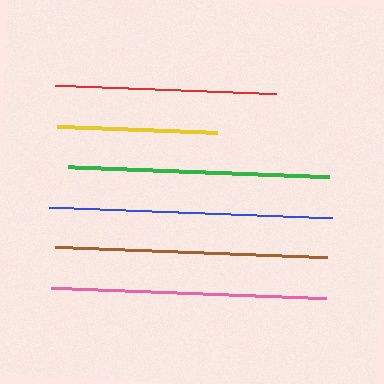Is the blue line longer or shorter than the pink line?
The blue line is longer than the pink line.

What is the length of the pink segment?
The pink segment is approximately 275 pixels long.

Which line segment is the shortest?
The yellow line is the shortest at approximately 159 pixels.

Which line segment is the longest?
The blue line is the longest at approximately 284 pixels.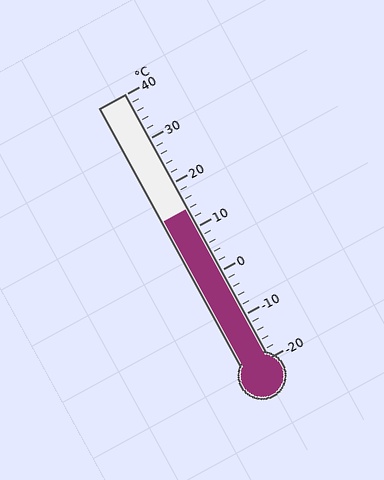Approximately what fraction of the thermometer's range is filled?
The thermometer is filled to approximately 55% of its range.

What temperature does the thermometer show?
The thermometer shows approximately 14°C.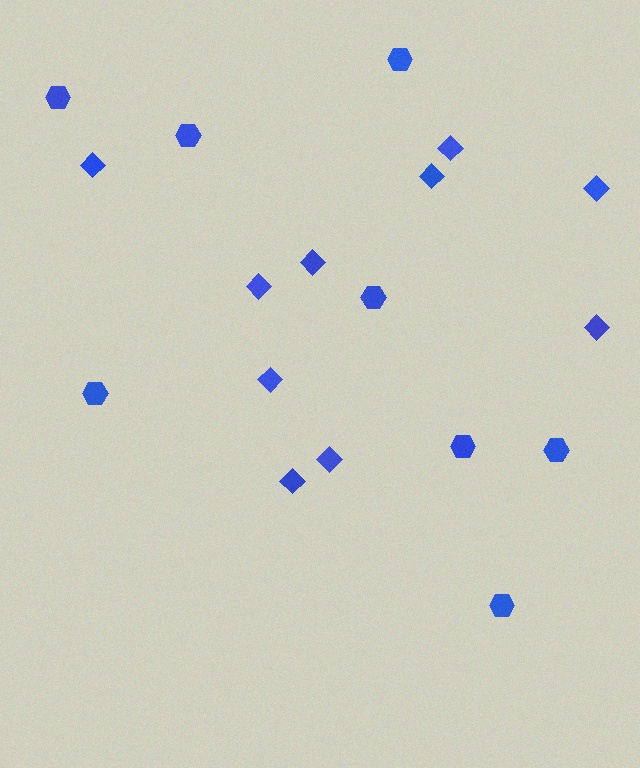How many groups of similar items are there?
There are 2 groups: one group of diamonds (10) and one group of hexagons (8).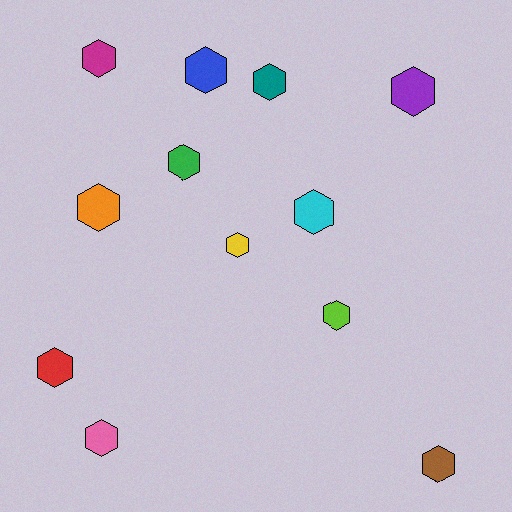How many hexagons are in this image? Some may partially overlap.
There are 12 hexagons.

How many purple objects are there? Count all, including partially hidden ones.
There is 1 purple object.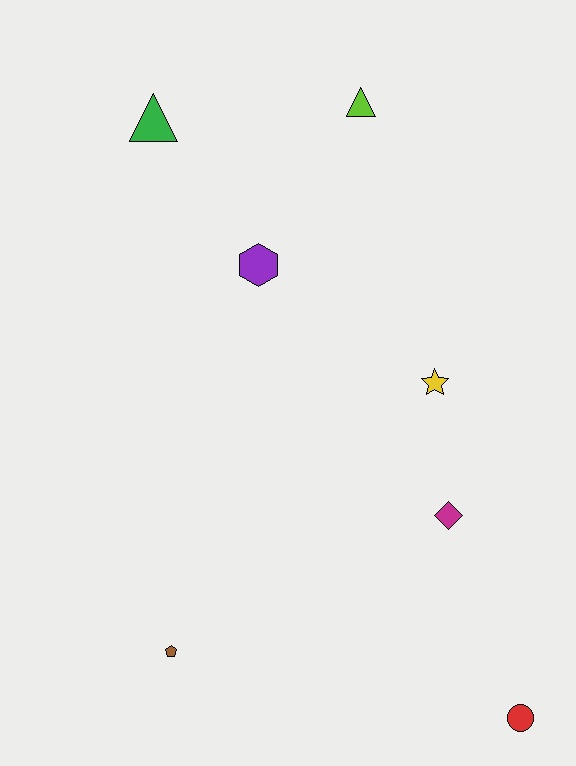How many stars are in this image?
There is 1 star.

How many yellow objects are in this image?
There is 1 yellow object.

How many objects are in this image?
There are 7 objects.